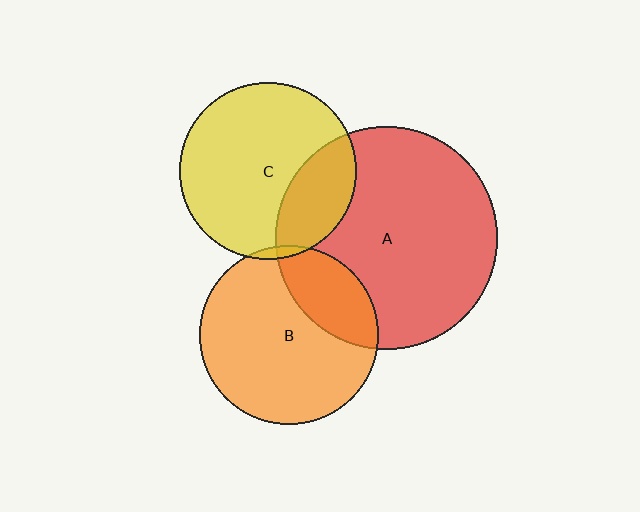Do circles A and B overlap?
Yes.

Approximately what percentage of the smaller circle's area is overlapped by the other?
Approximately 25%.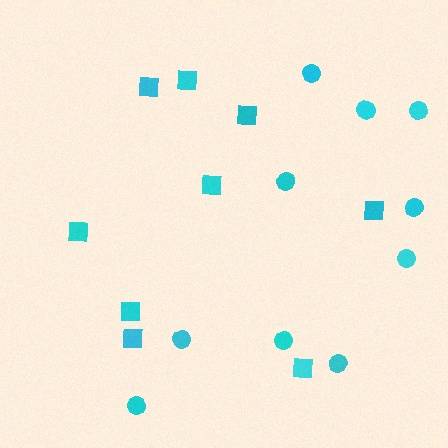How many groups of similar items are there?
There are 2 groups: one group of squares (9) and one group of circles (10).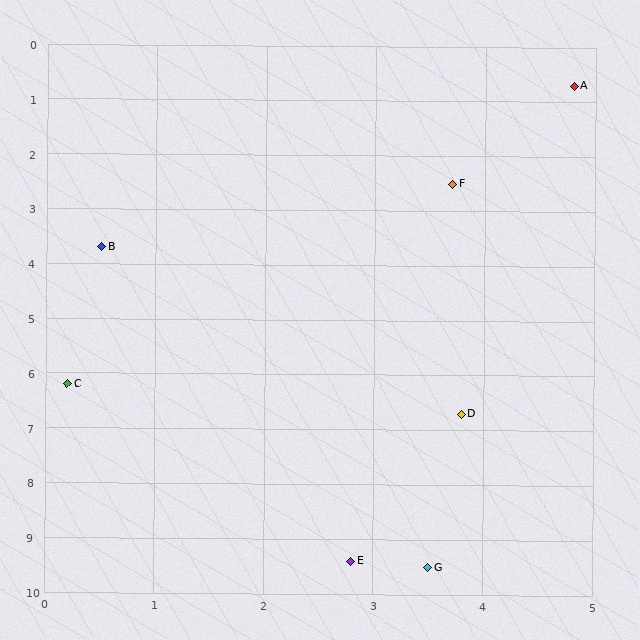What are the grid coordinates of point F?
Point F is at approximately (3.7, 2.5).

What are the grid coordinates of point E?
Point E is at approximately (2.8, 9.4).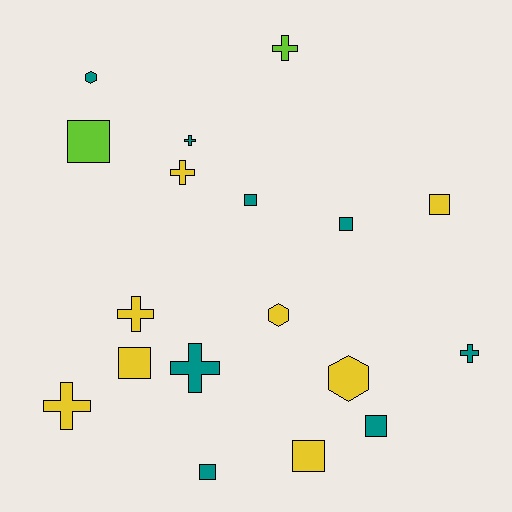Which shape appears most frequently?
Square, with 8 objects.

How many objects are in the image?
There are 18 objects.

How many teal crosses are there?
There are 3 teal crosses.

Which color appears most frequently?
Yellow, with 8 objects.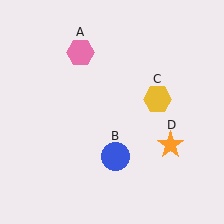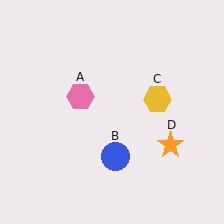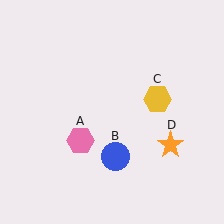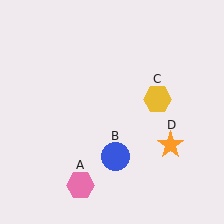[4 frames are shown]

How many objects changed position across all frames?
1 object changed position: pink hexagon (object A).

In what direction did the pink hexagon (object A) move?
The pink hexagon (object A) moved down.